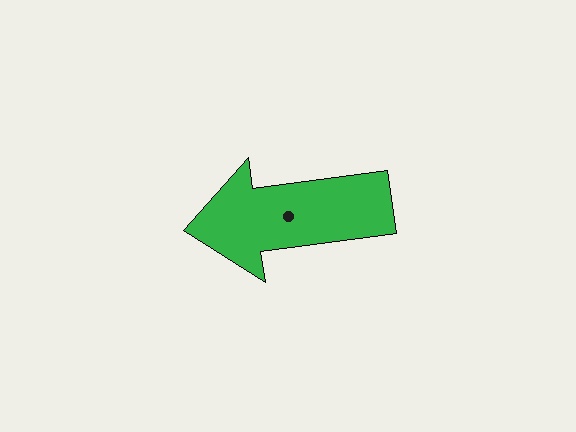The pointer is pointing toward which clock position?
Roughly 9 o'clock.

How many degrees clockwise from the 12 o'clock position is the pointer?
Approximately 262 degrees.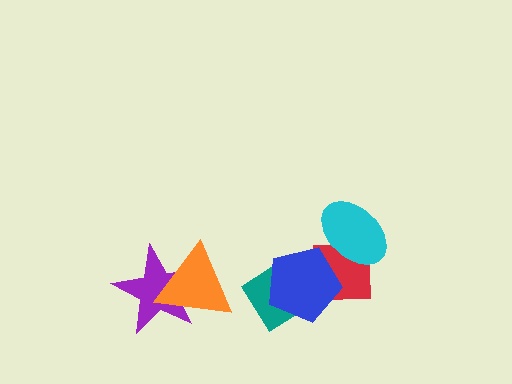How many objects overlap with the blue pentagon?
2 objects overlap with the blue pentagon.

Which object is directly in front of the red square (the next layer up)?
The cyan ellipse is directly in front of the red square.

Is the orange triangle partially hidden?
No, no other shape covers it.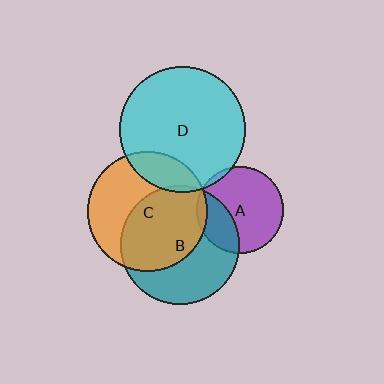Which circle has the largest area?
Circle D (cyan).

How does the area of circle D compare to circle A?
Approximately 2.1 times.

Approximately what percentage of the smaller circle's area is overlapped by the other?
Approximately 20%.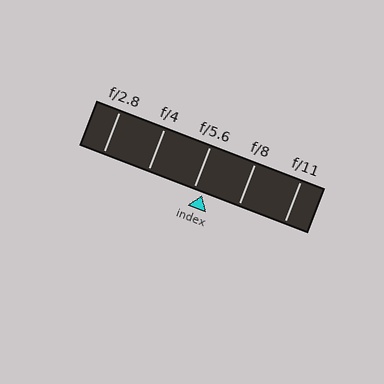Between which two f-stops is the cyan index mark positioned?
The index mark is between f/5.6 and f/8.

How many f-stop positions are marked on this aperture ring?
There are 5 f-stop positions marked.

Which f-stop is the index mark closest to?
The index mark is closest to f/5.6.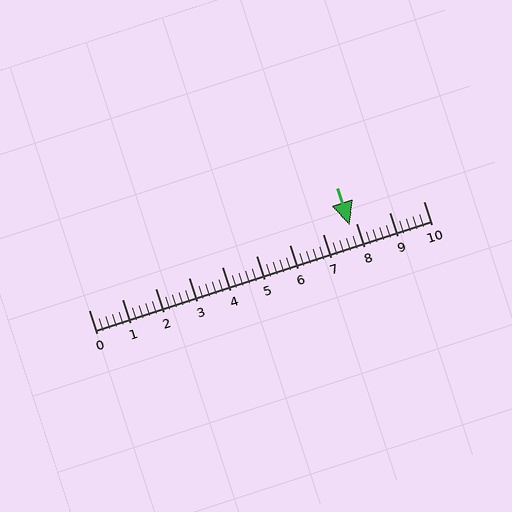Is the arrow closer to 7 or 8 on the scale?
The arrow is closer to 8.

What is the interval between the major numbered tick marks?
The major tick marks are spaced 1 units apart.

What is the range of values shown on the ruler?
The ruler shows values from 0 to 10.